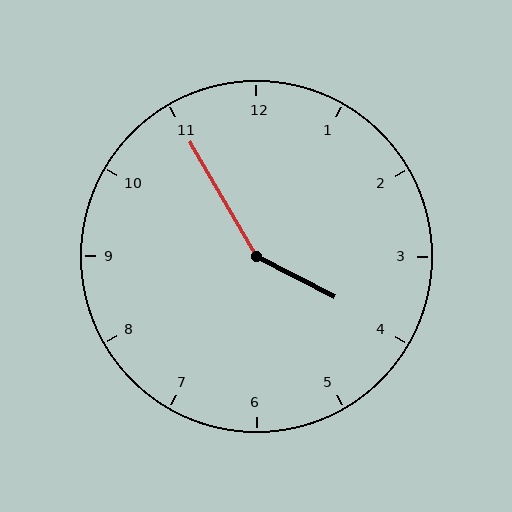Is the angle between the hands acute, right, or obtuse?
It is obtuse.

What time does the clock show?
3:55.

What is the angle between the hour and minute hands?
Approximately 148 degrees.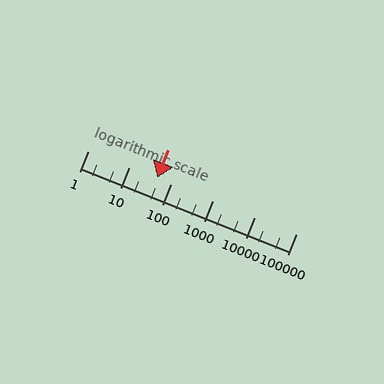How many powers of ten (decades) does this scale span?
The scale spans 5 decades, from 1 to 100000.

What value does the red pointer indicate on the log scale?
The pointer indicates approximately 46.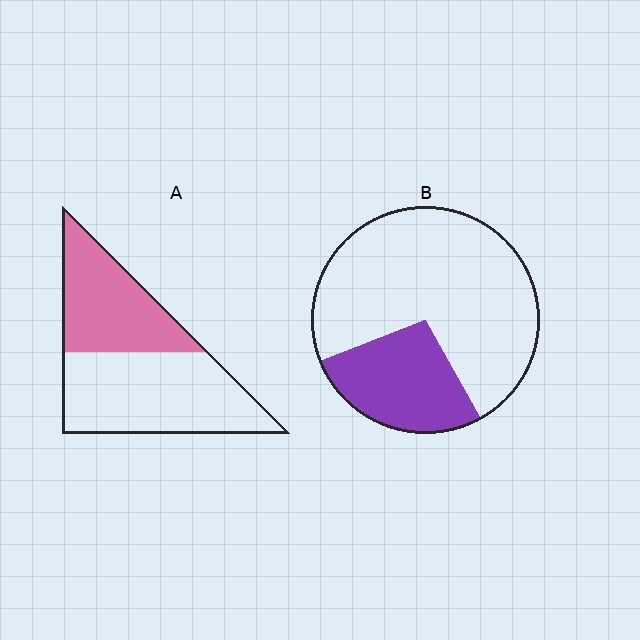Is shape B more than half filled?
No.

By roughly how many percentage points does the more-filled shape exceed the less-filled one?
By roughly 15 percentage points (A over B).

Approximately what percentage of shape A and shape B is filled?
A is approximately 40% and B is approximately 25%.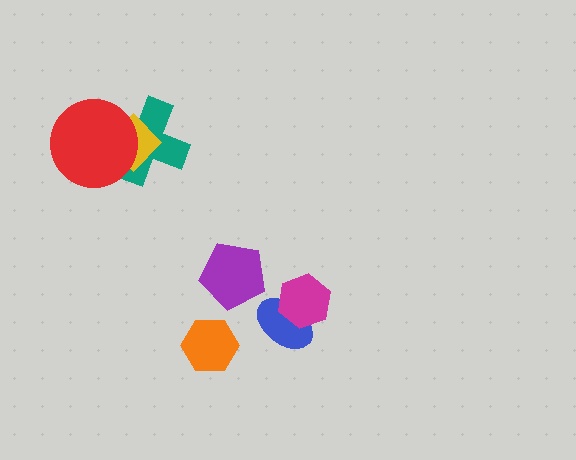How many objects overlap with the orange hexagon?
0 objects overlap with the orange hexagon.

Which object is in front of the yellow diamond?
The red circle is in front of the yellow diamond.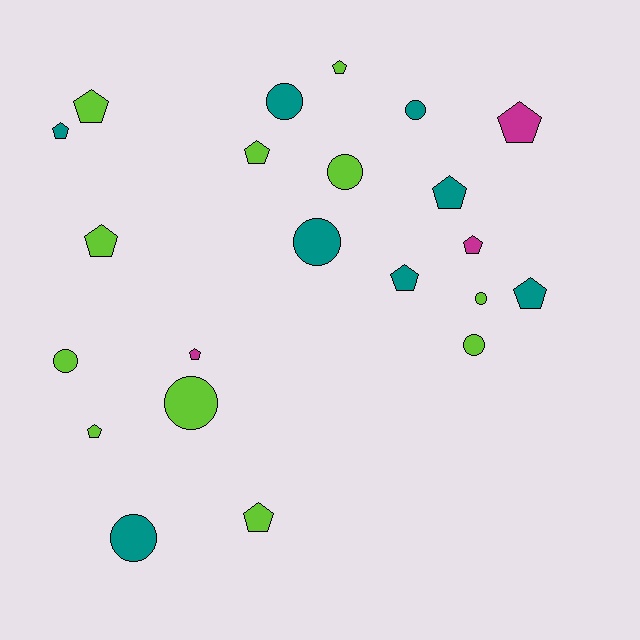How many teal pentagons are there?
There are 4 teal pentagons.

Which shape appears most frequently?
Pentagon, with 13 objects.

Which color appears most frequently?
Lime, with 11 objects.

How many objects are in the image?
There are 22 objects.